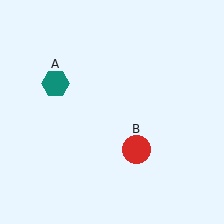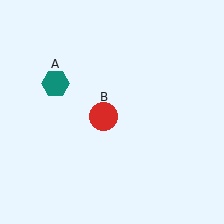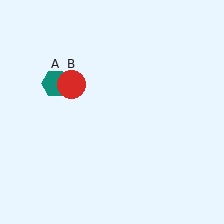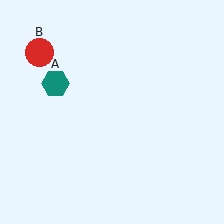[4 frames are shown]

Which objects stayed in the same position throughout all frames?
Teal hexagon (object A) remained stationary.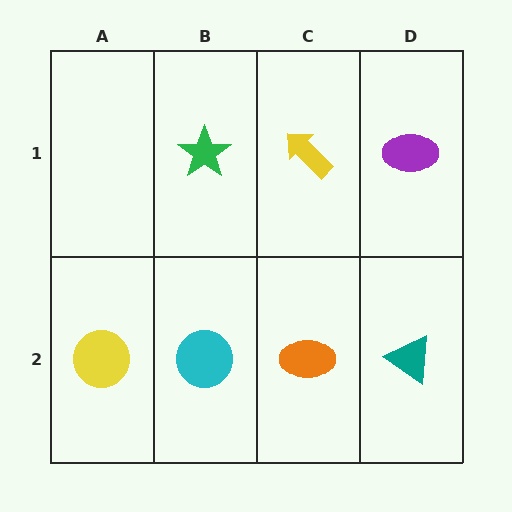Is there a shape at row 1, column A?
No, that cell is empty.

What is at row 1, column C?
A yellow arrow.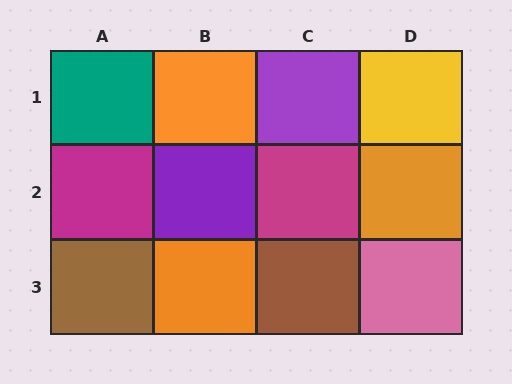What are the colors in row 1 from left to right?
Teal, orange, purple, yellow.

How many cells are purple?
2 cells are purple.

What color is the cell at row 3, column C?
Brown.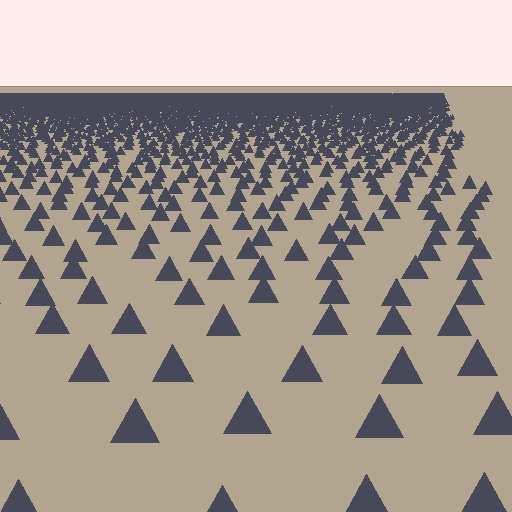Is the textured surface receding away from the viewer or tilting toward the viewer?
The surface is receding away from the viewer. Texture elements get smaller and denser toward the top.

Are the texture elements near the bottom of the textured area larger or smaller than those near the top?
Larger. Near the bottom, elements are closer to the viewer and appear at a bigger on-screen size.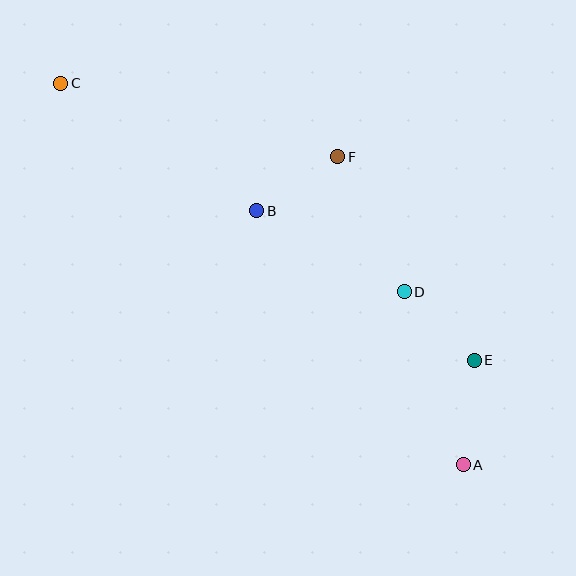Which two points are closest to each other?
Points B and F are closest to each other.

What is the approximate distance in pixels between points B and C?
The distance between B and C is approximately 234 pixels.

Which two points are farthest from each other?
Points A and C are farthest from each other.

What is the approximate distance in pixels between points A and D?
The distance between A and D is approximately 183 pixels.